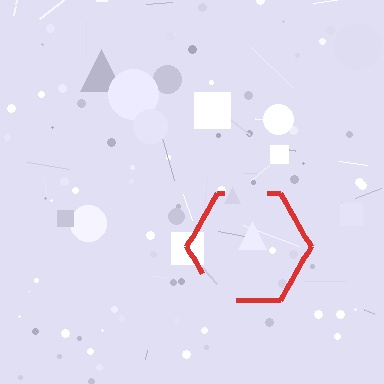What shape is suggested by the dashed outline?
The dashed outline suggests a hexagon.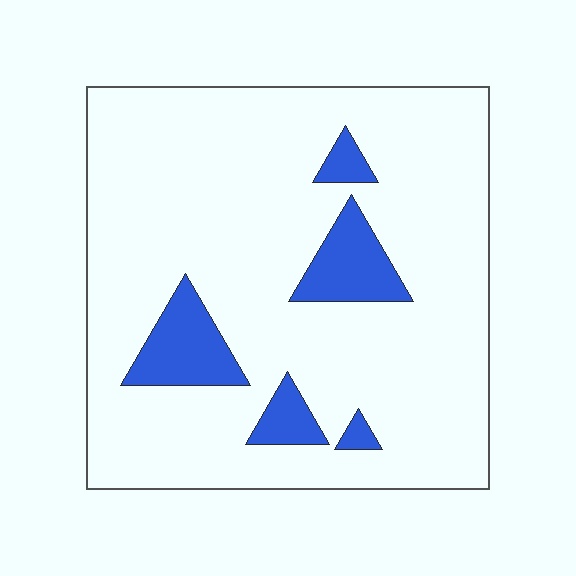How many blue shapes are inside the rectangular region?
5.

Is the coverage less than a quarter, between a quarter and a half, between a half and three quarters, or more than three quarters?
Less than a quarter.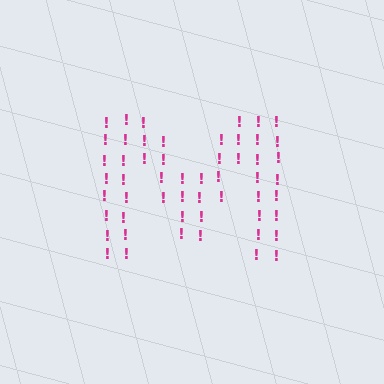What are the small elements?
The small elements are exclamation marks.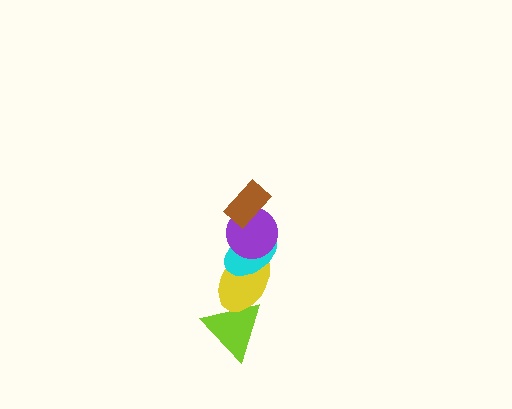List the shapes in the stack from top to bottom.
From top to bottom: the brown rectangle, the purple circle, the cyan ellipse, the yellow ellipse, the lime triangle.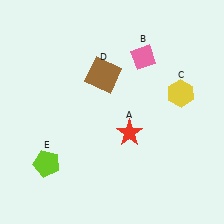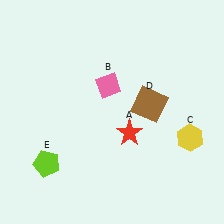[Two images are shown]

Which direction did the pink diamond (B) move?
The pink diamond (B) moved left.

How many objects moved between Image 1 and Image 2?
3 objects moved between the two images.